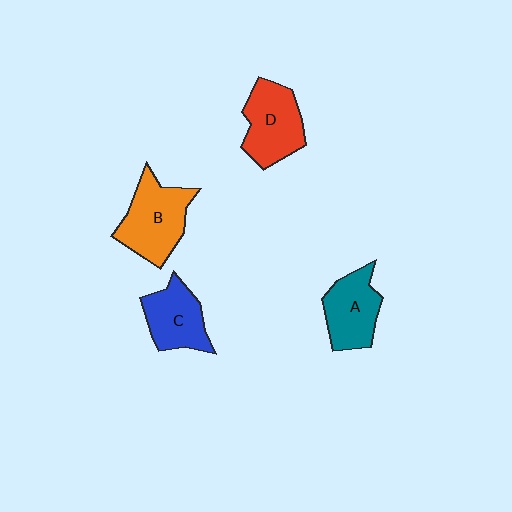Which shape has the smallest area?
Shape C (blue).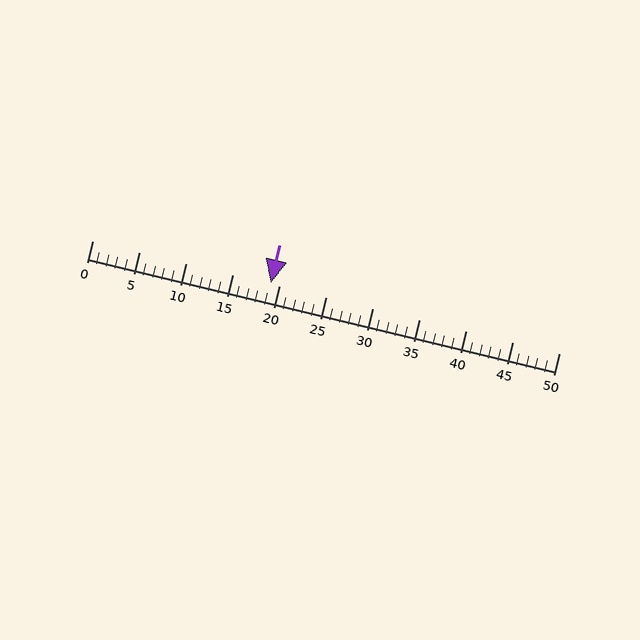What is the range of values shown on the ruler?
The ruler shows values from 0 to 50.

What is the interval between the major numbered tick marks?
The major tick marks are spaced 5 units apart.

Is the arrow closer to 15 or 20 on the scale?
The arrow is closer to 20.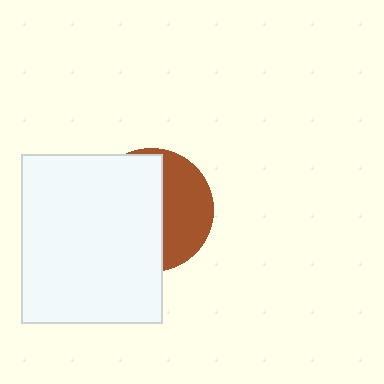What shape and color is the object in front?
The object in front is a white rectangle.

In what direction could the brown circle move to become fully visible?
The brown circle could move right. That would shift it out from behind the white rectangle entirely.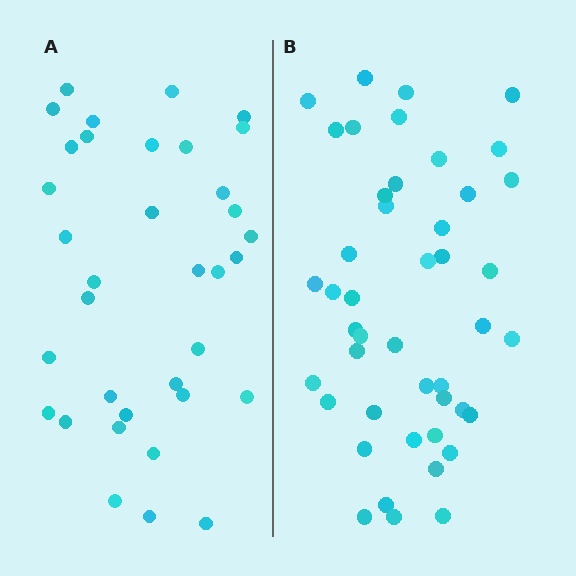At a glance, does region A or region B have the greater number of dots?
Region B (the right region) has more dots.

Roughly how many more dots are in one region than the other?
Region B has roughly 10 or so more dots than region A.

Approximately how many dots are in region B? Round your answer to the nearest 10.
About 40 dots. (The exact count is 45, which rounds to 40.)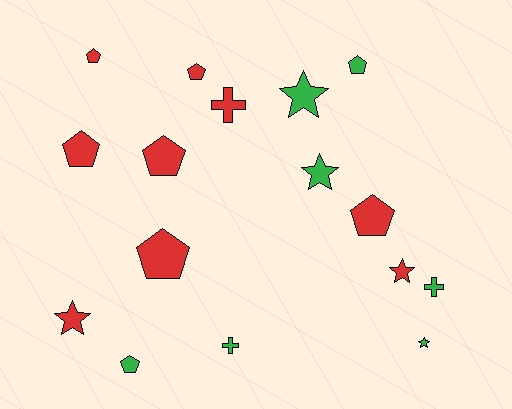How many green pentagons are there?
There are 2 green pentagons.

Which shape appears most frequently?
Pentagon, with 8 objects.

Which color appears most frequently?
Red, with 9 objects.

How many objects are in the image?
There are 16 objects.